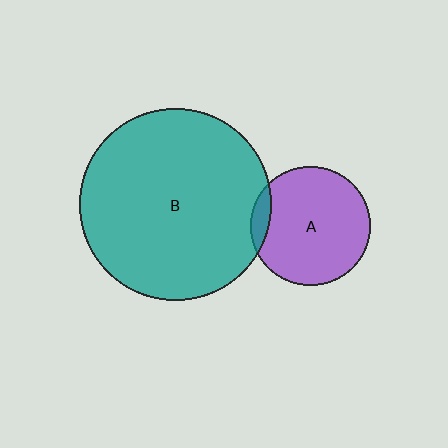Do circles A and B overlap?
Yes.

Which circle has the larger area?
Circle B (teal).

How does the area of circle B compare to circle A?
Approximately 2.6 times.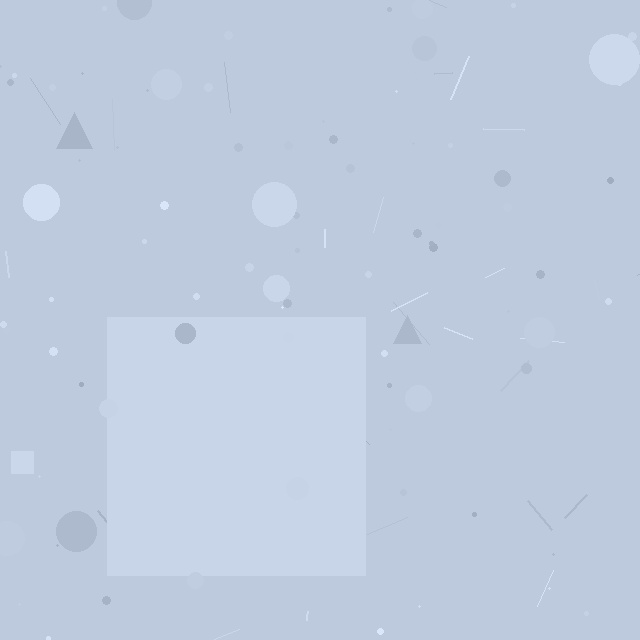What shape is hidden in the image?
A square is hidden in the image.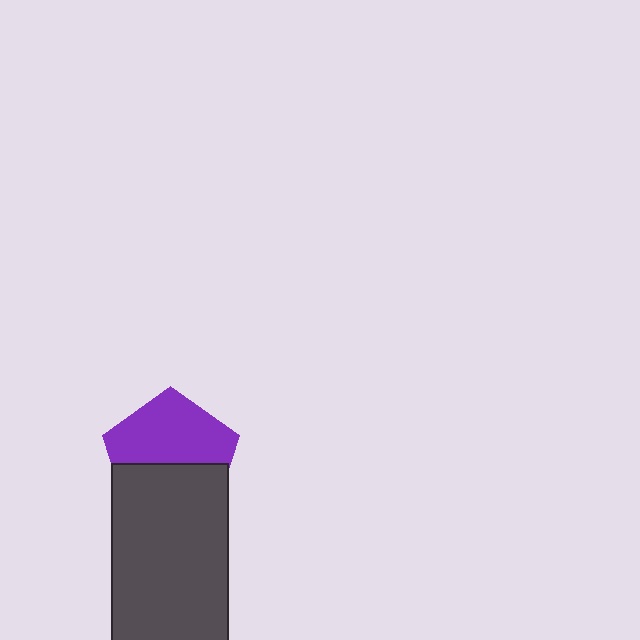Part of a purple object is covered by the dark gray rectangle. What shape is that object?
It is a pentagon.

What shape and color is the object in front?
The object in front is a dark gray rectangle.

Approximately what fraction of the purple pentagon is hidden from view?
Roughly 44% of the purple pentagon is hidden behind the dark gray rectangle.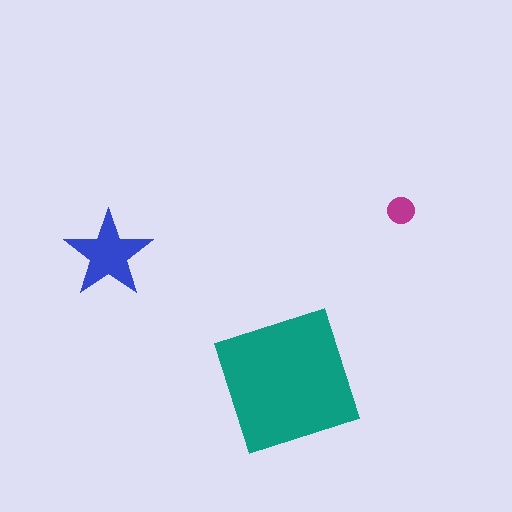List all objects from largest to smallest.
The teal square, the blue star, the magenta circle.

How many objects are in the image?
There are 3 objects in the image.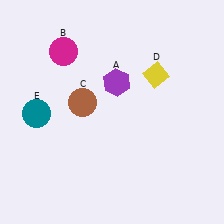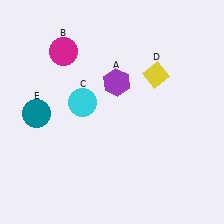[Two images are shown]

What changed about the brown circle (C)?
In Image 1, C is brown. In Image 2, it changed to cyan.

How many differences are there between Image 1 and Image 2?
There is 1 difference between the two images.